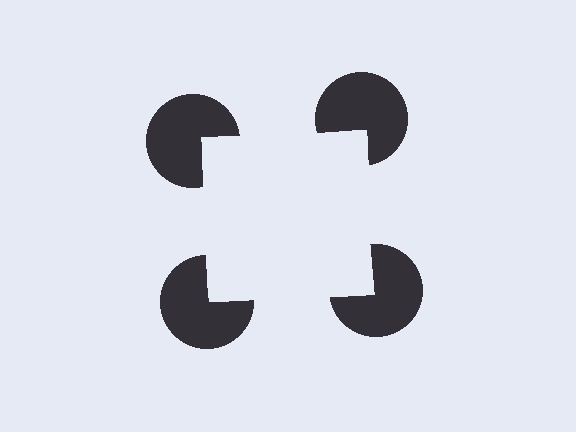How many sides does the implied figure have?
4 sides.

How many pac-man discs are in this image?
There are 4 — one at each vertex of the illusory square.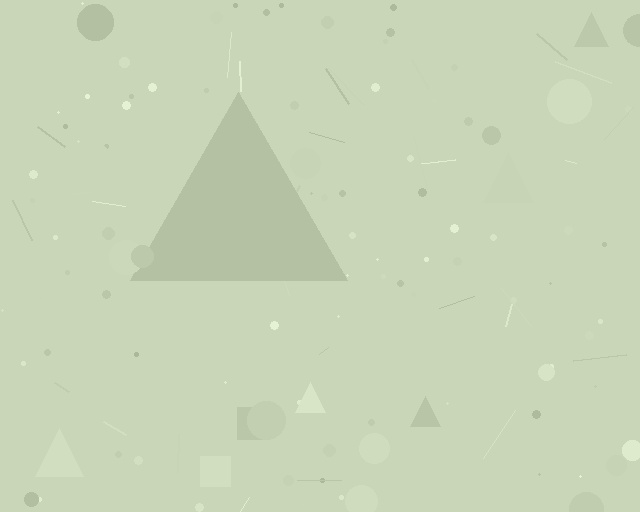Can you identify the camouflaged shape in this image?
The camouflaged shape is a triangle.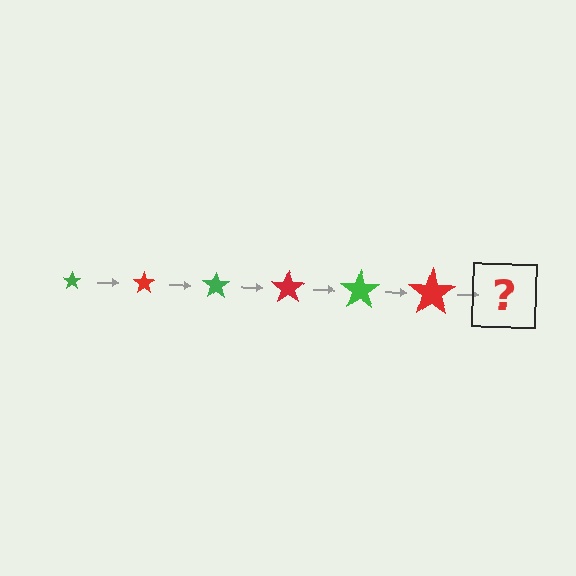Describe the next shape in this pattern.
It should be a green star, larger than the previous one.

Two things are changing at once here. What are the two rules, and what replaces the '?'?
The two rules are that the star grows larger each step and the color cycles through green and red. The '?' should be a green star, larger than the previous one.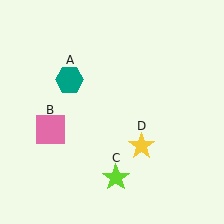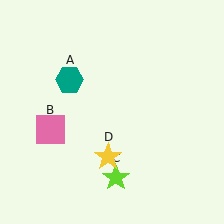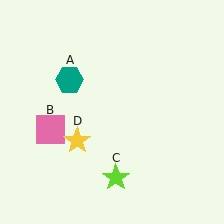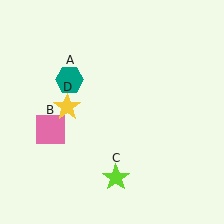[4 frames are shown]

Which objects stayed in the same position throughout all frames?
Teal hexagon (object A) and pink square (object B) and lime star (object C) remained stationary.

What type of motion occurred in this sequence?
The yellow star (object D) rotated clockwise around the center of the scene.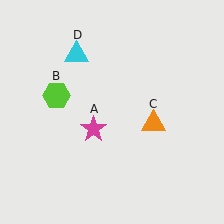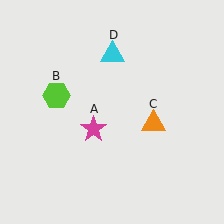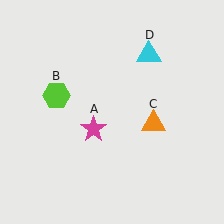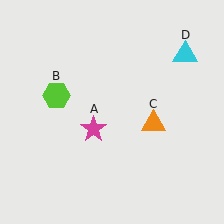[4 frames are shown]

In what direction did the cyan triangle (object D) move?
The cyan triangle (object D) moved right.